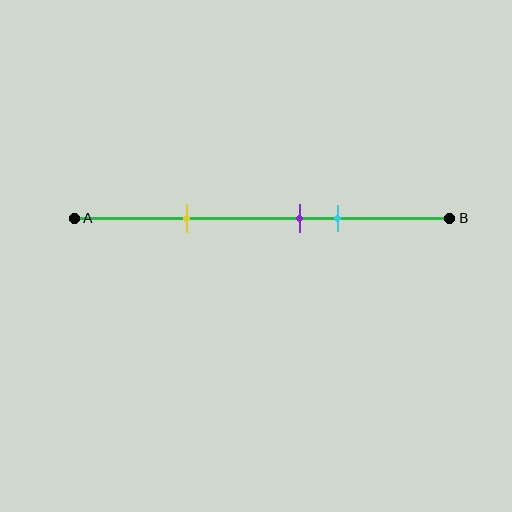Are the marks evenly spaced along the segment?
No, the marks are not evenly spaced.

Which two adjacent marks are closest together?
The purple and cyan marks are the closest adjacent pair.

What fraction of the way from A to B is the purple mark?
The purple mark is approximately 60% (0.6) of the way from A to B.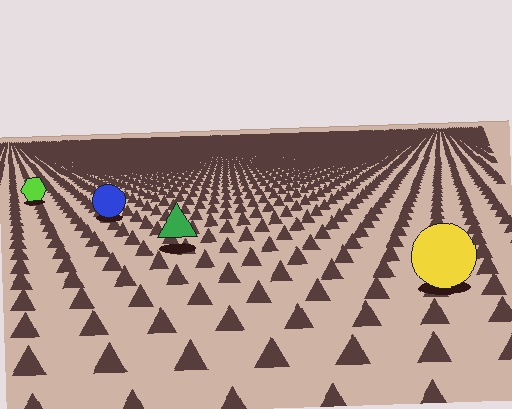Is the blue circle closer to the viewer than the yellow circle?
No. The yellow circle is closer — you can tell from the texture gradient: the ground texture is coarser near it.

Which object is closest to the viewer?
The yellow circle is closest. The texture marks near it are larger and more spread out.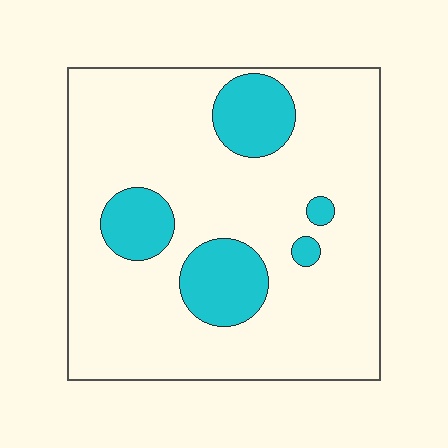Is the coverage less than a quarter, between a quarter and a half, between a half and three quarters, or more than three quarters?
Less than a quarter.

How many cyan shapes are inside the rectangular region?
5.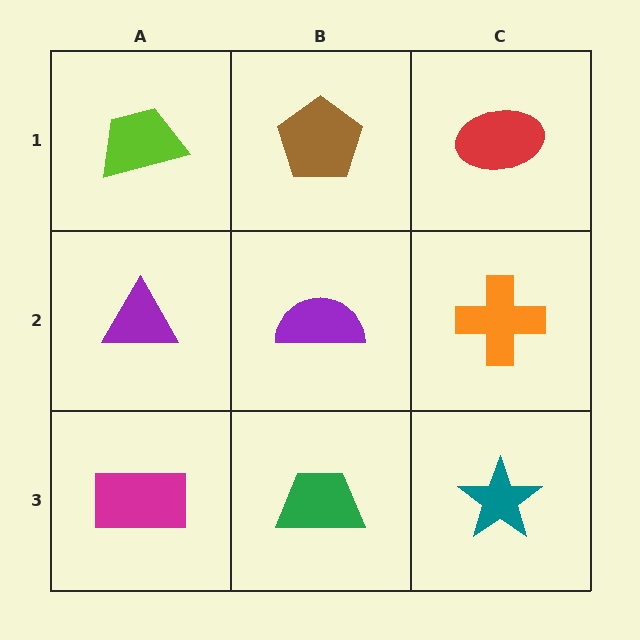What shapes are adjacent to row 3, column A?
A purple triangle (row 2, column A), a green trapezoid (row 3, column B).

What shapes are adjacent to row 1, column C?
An orange cross (row 2, column C), a brown pentagon (row 1, column B).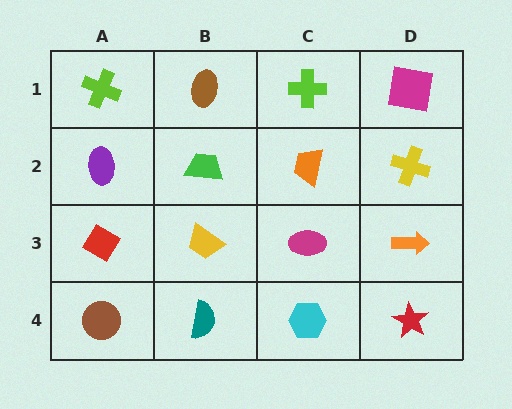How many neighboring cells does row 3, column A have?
3.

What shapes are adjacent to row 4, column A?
A red diamond (row 3, column A), a teal semicircle (row 4, column B).